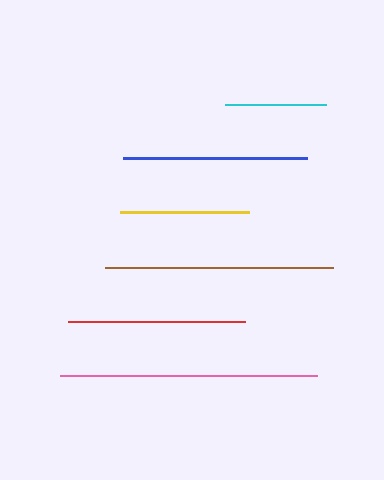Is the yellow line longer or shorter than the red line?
The red line is longer than the yellow line.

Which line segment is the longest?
The pink line is the longest at approximately 256 pixels.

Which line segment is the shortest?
The cyan line is the shortest at approximately 101 pixels.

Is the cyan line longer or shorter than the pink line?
The pink line is longer than the cyan line.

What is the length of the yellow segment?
The yellow segment is approximately 129 pixels long.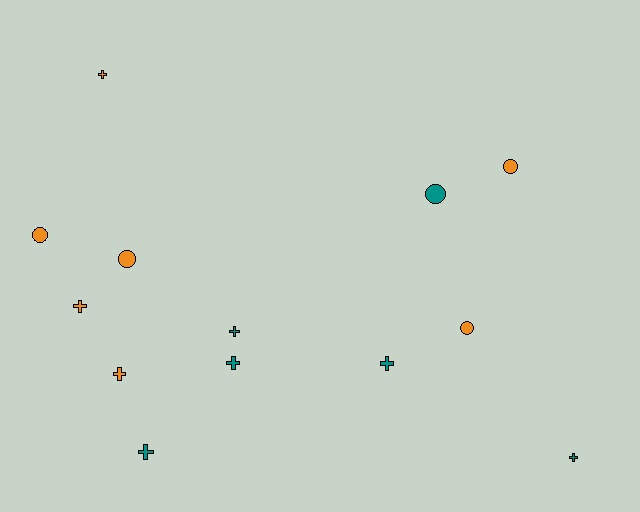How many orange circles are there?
There are 4 orange circles.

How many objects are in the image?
There are 13 objects.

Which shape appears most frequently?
Cross, with 8 objects.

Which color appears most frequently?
Orange, with 7 objects.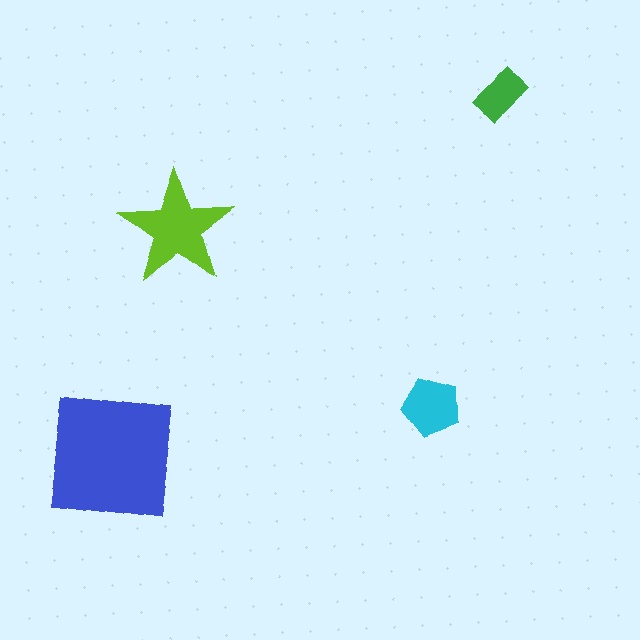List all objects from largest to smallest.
The blue square, the lime star, the cyan pentagon, the green rectangle.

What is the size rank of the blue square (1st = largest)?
1st.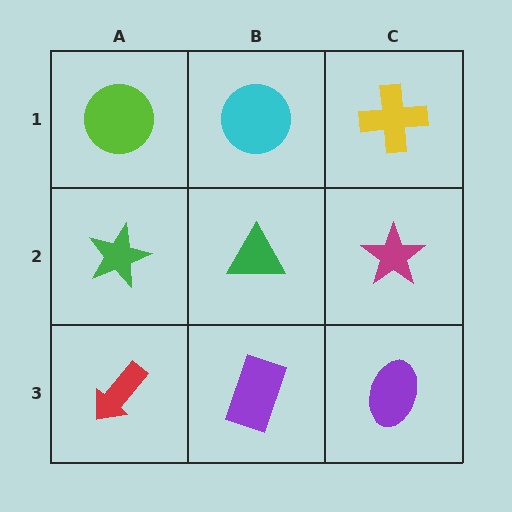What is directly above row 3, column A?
A green star.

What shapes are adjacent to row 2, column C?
A yellow cross (row 1, column C), a purple ellipse (row 3, column C), a green triangle (row 2, column B).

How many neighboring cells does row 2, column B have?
4.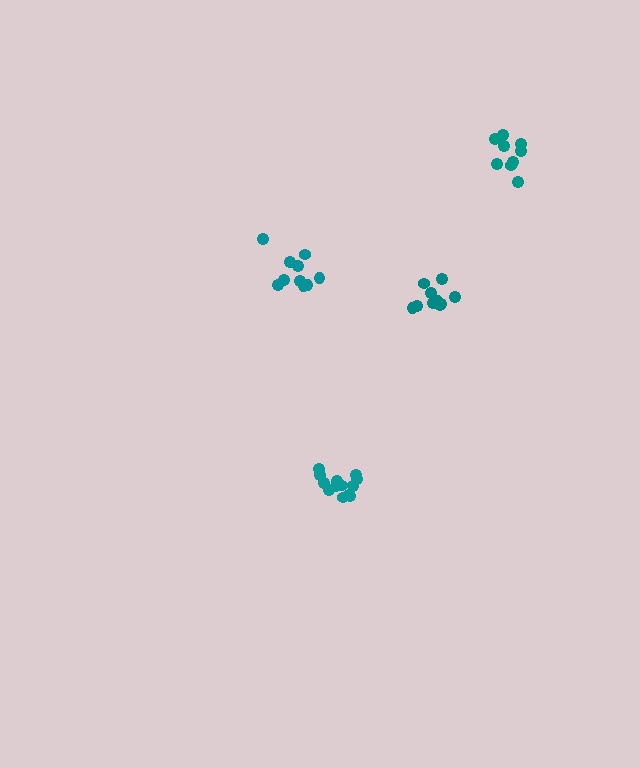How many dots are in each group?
Group 1: 10 dots, Group 2: 13 dots, Group 3: 9 dots, Group 4: 10 dots (42 total).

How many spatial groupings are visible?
There are 4 spatial groupings.